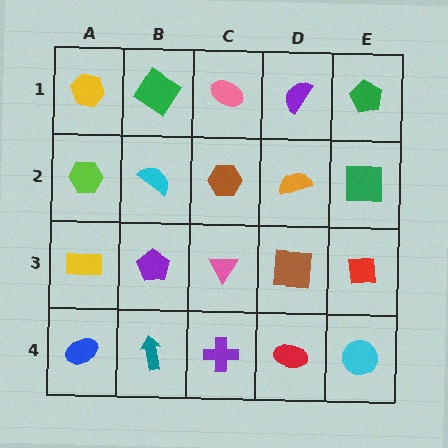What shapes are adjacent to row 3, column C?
A brown hexagon (row 2, column C), a purple cross (row 4, column C), a purple pentagon (row 3, column B), a brown square (row 3, column D).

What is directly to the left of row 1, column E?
A purple semicircle.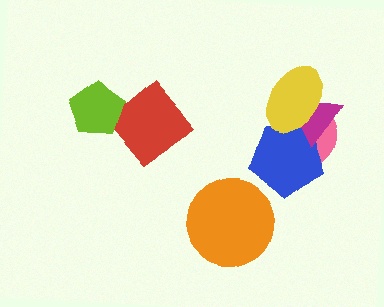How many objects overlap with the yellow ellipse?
3 objects overlap with the yellow ellipse.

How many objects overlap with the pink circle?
3 objects overlap with the pink circle.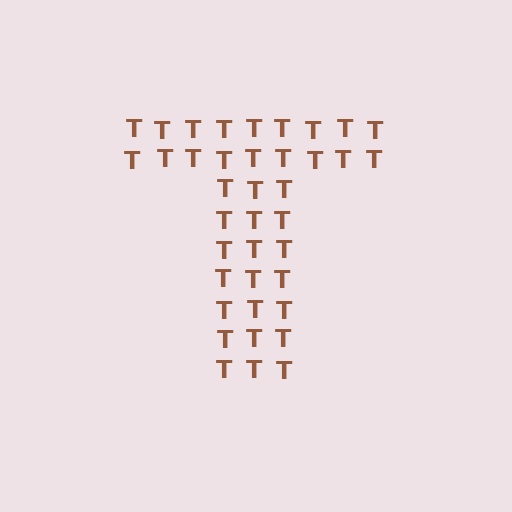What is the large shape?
The large shape is the letter T.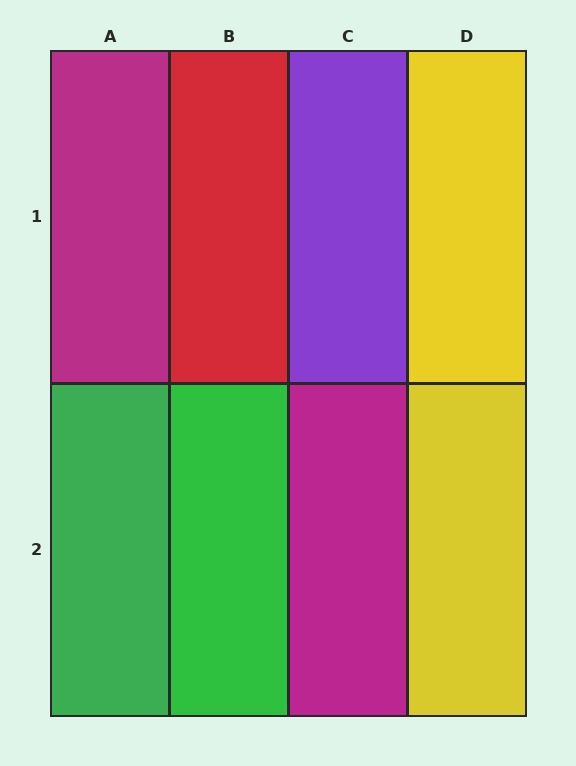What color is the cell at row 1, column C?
Purple.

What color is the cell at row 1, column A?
Magenta.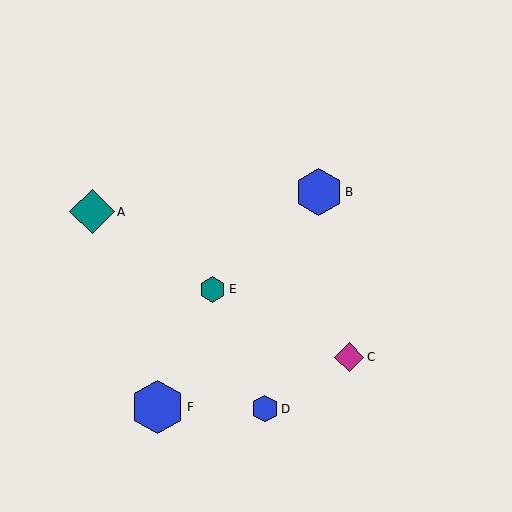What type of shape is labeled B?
Shape B is a blue hexagon.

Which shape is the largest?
The blue hexagon (labeled F) is the largest.